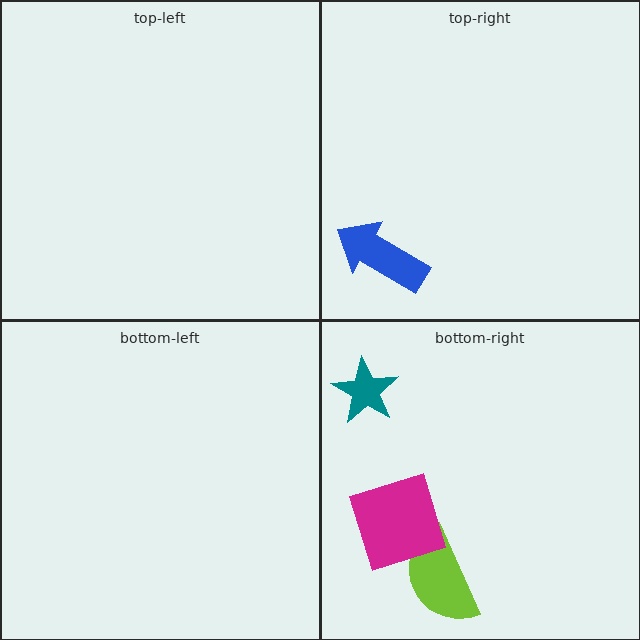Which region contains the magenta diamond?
The bottom-right region.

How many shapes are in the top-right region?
1.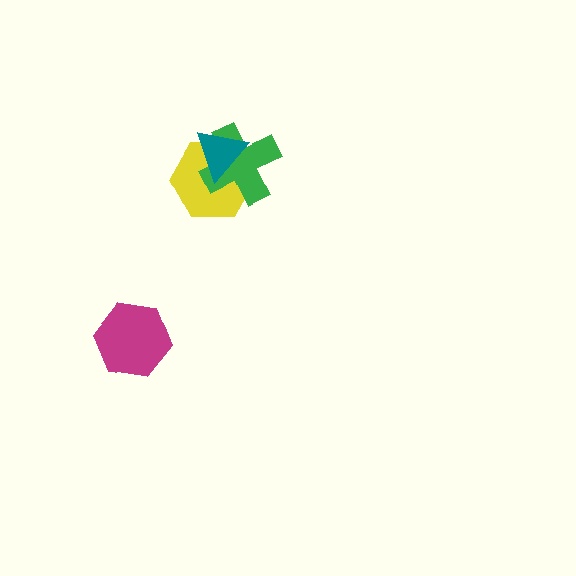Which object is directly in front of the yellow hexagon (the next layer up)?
The green cross is directly in front of the yellow hexagon.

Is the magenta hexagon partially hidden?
No, no other shape covers it.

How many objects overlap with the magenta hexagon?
0 objects overlap with the magenta hexagon.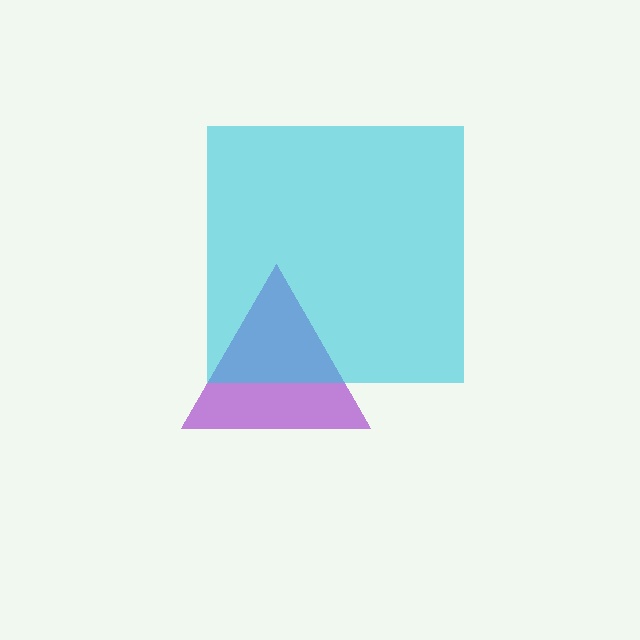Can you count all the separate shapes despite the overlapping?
Yes, there are 2 separate shapes.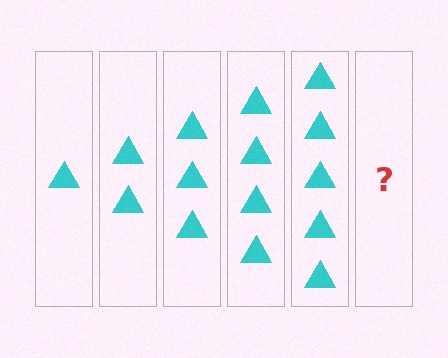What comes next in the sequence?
The next element should be 6 triangles.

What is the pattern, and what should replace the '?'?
The pattern is that each step adds one more triangle. The '?' should be 6 triangles.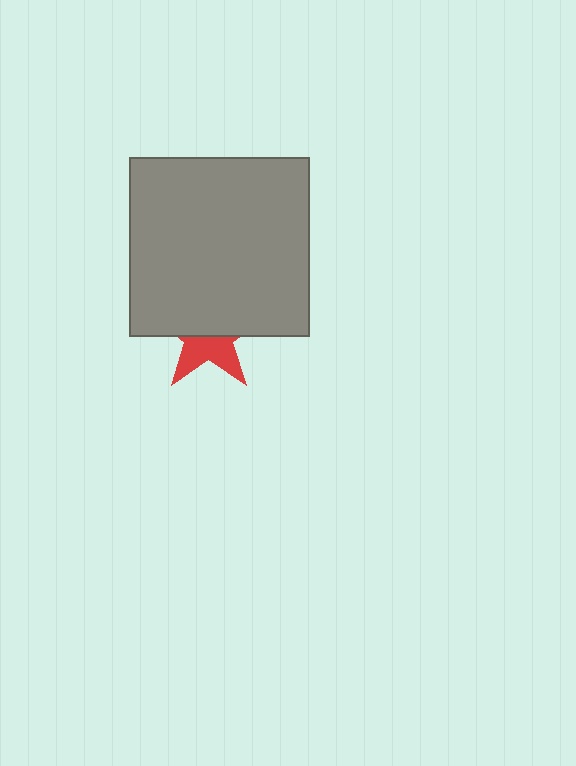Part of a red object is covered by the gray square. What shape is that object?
It is a star.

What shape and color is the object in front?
The object in front is a gray square.